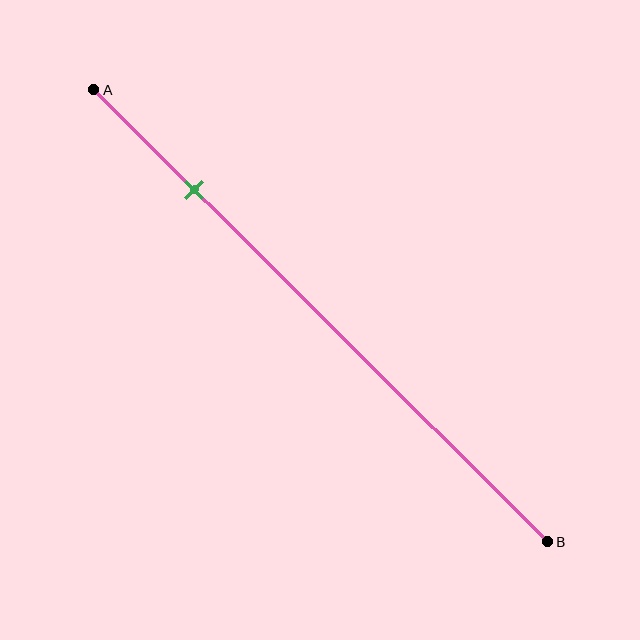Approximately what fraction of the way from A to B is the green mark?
The green mark is approximately 20% of the way from A to B.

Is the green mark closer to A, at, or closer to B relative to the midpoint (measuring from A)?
The green mark is closer to point A than the midpoint of segment AB.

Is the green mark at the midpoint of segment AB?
No, the mark is at about 20% from A, not at the 50% midpoint.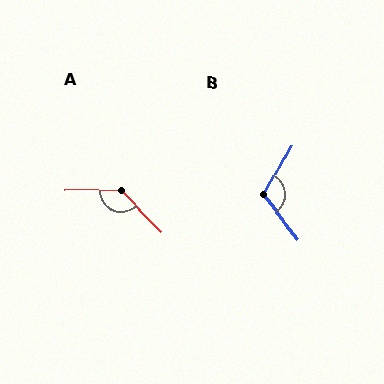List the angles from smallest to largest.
B (112°), A (134°).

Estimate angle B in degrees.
Approximately 112 degrees.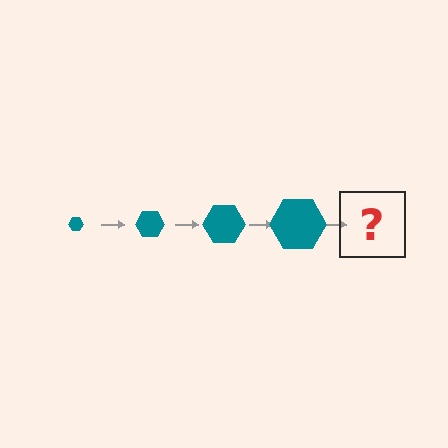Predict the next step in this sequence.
The next step is a teal hexagon, larger than the previous one.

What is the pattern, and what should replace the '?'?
The pattern is that the hexagon gets progressively larger each step. The '?' should be a teal hexagon, larger than the previous one.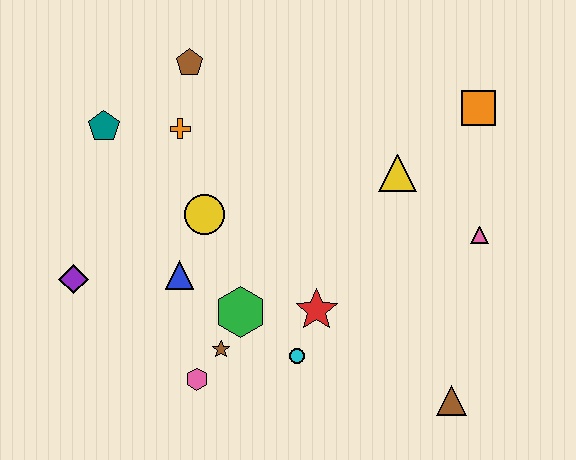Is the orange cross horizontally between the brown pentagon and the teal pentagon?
Yes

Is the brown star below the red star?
Yes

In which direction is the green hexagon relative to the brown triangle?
The green hexagon is to the left of the brown triangle.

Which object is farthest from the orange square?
The purple diamond is farthest from the orange square.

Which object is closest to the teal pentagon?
The orange cross is closest to the teal pentagon.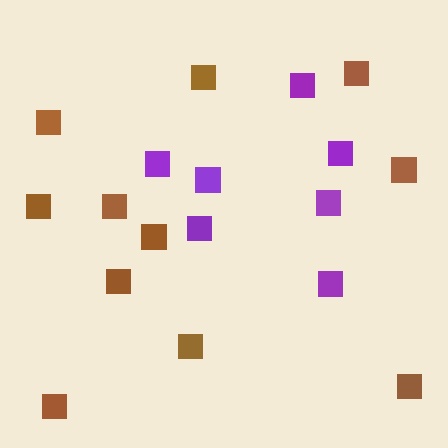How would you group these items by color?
There are 2 groups: one group of purple squares (7) and one group of brown squares (11).